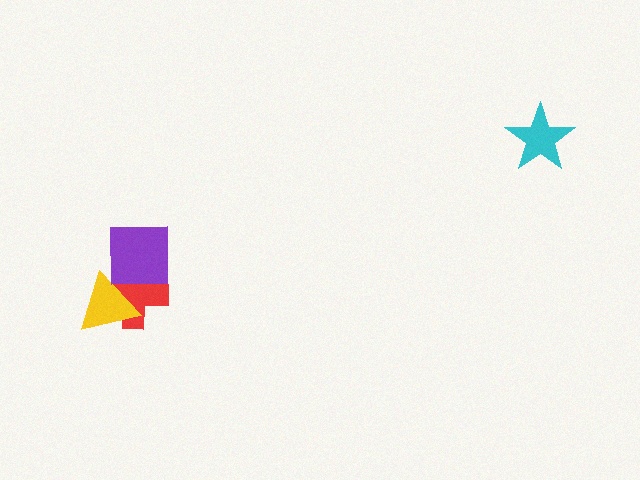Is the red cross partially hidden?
Yes, it is partially covered by another shape.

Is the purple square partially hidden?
No, no other shape covers it.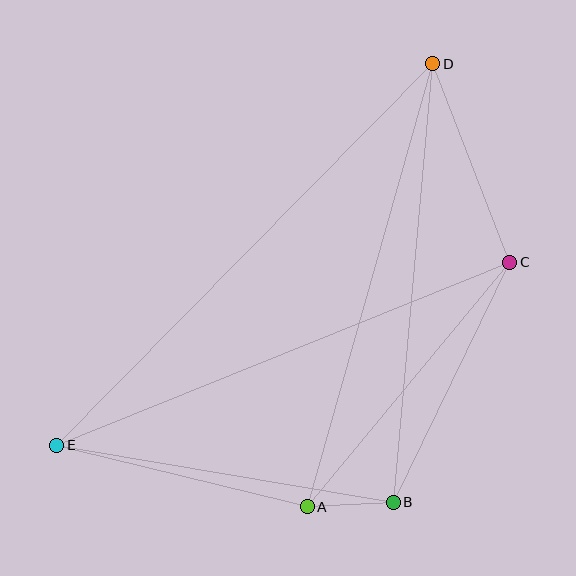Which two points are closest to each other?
Points A and B are closest to each other.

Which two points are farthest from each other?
Points D and E are farthest from each other.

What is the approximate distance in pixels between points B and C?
The distance between B and C is approximately 267 pixels.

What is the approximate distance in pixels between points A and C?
The distance between A and C is approximately 317 pixels.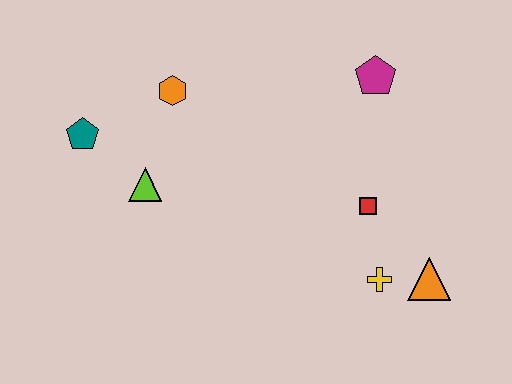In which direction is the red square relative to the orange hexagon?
The red square is to the right of the orange hexagon.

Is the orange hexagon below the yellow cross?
No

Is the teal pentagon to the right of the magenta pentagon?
No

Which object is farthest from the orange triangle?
The teal pentagon is farthest from the orange triangle.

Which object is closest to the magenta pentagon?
The red square is closest to the magenta pentagon.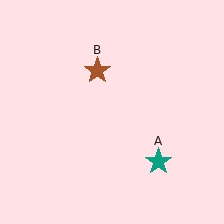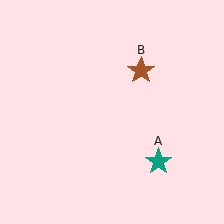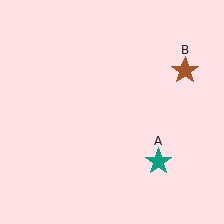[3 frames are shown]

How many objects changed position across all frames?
1 object changed position: brown star (object B).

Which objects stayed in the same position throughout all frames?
Teal star (object A) remained stationary.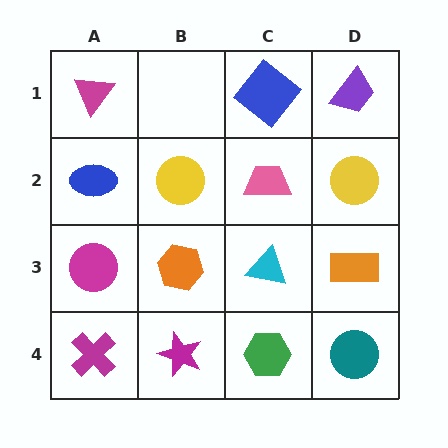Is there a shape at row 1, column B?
No, that cell is empty.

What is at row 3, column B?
An orange hexagon.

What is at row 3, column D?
An orange rectangle.